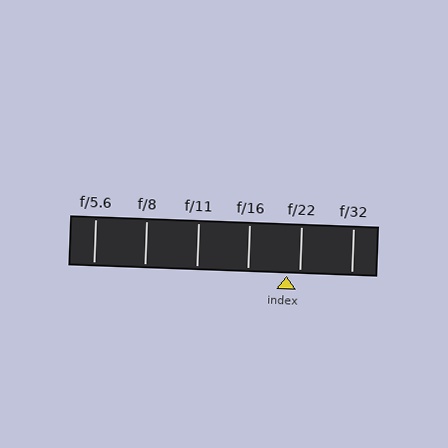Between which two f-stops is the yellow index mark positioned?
The index mark is between f/16 and f/22.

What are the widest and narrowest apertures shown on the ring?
The widest aperture shown is f/5.6 and the narrowest is f/32.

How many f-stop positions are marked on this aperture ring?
There are 6 f-stop positions marked.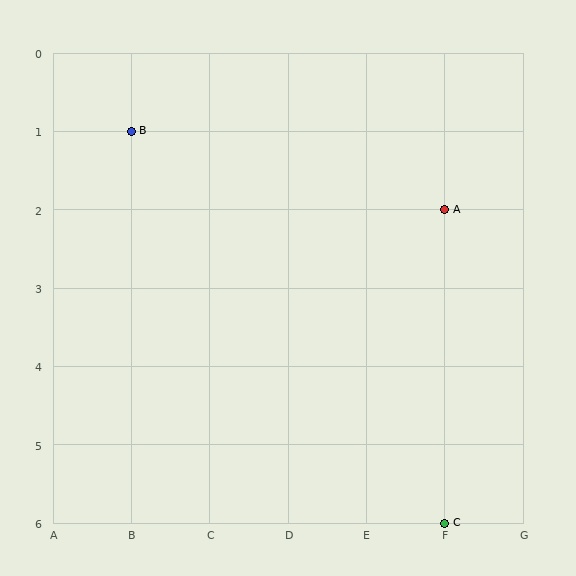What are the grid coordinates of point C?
Point C is at grid coordinates (F, 6).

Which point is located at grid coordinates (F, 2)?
Point A is at (F, 2).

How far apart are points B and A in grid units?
Points B and A are 4 columns and 1 row apart (about 4.1 grid units diagonally).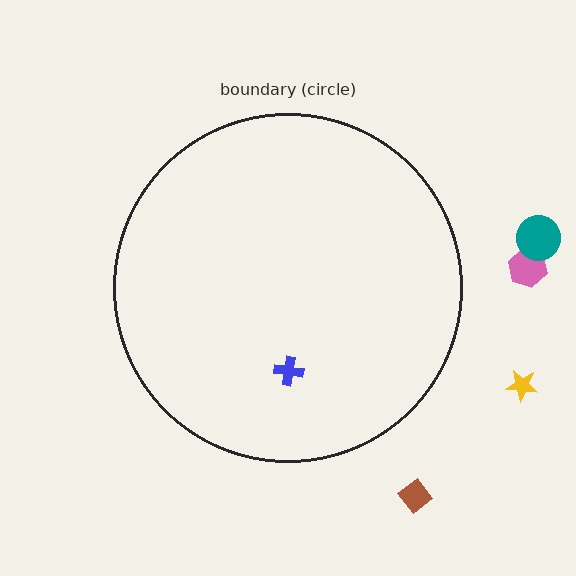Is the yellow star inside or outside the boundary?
Outside.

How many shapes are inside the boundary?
1 inside, 4 outside.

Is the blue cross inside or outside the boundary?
Inside.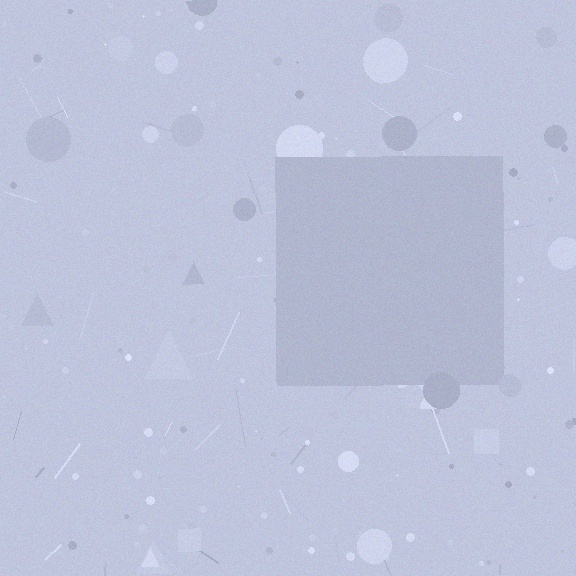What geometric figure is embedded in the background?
A square is embedded in the background.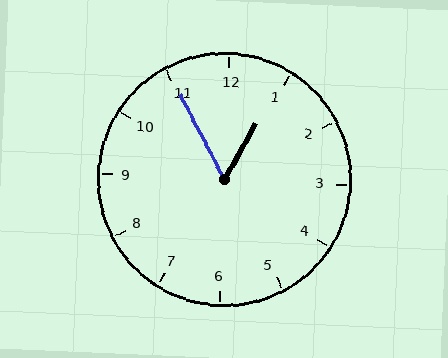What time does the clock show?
12:55.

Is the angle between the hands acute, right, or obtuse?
It is acute.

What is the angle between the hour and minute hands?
Approximately 58 degrees.